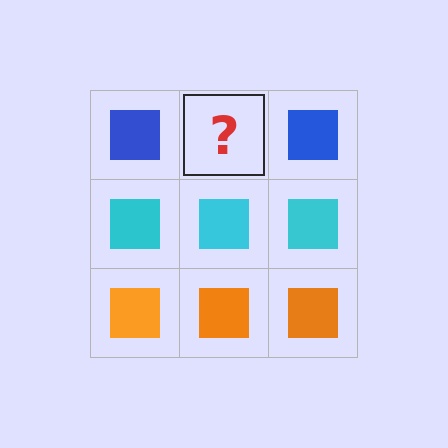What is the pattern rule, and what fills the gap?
The rule is that each row has a consistent color. The gap should be filled with a blue square.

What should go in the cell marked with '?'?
The missing cell should contain a blue square.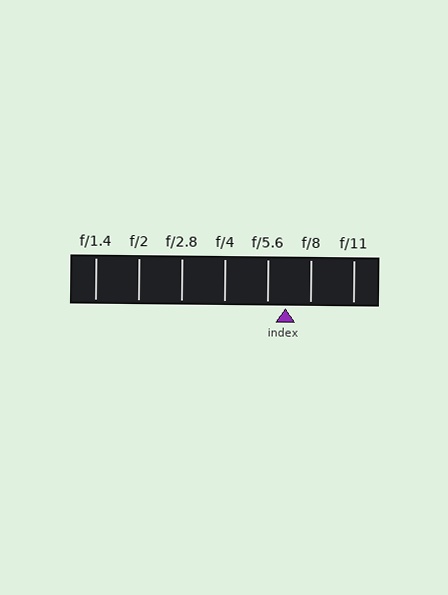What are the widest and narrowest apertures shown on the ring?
The widest aperture shown is f/1.4 and the narrowest is f/11.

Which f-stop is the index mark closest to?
The index mark is closest to f/5.6.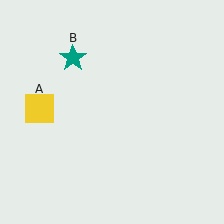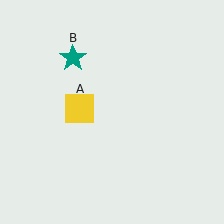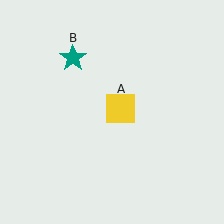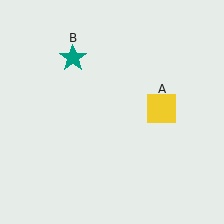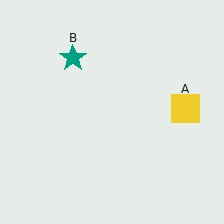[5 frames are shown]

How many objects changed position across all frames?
1 object changed position: yellow square (object A).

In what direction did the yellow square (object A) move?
The yellow square (object A) moved right.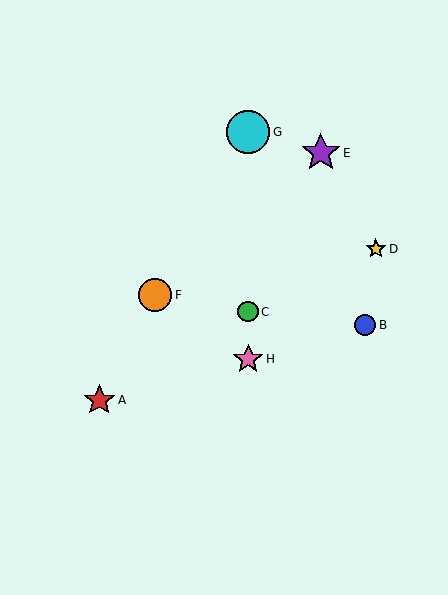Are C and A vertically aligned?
No, C is at x≈248 and A is at x≈99.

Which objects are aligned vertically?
Objects C, G, H are aligned vertically.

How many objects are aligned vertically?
3 objects (C, G, H) are aligned vertically.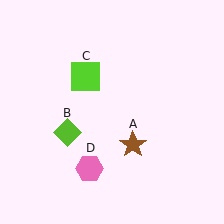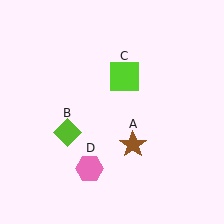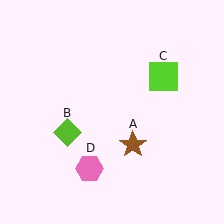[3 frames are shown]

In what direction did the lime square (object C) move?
The lime square (object C) moved right.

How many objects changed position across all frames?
1 object changed position: lime square (object C).